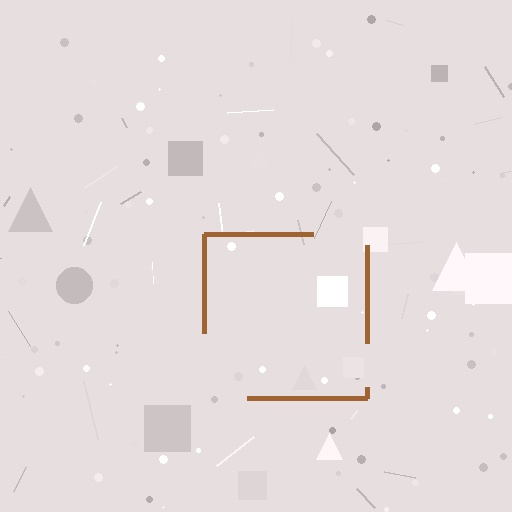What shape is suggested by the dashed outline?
The dashed outline suggests a square.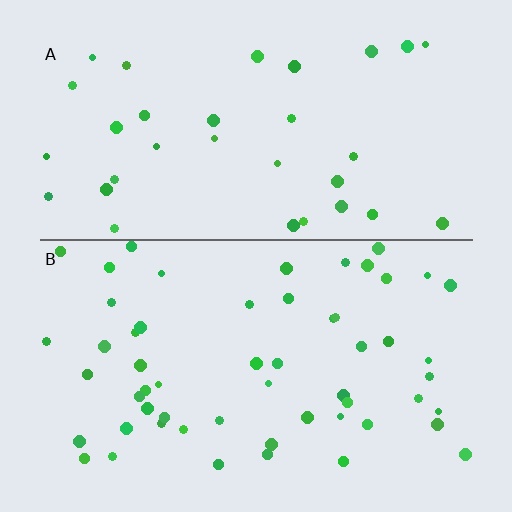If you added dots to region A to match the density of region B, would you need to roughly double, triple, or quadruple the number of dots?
Approximately double.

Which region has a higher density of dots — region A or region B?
B (the bottom).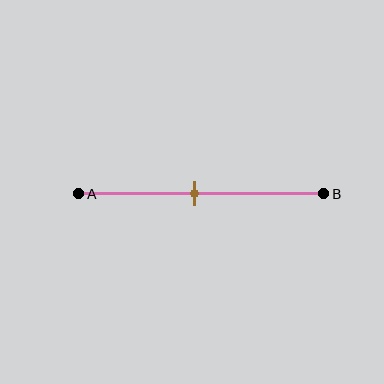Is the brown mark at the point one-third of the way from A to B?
No, the mark is at about 45% from A, not at the 33% one-third point.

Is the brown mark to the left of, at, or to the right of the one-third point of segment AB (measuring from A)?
The brown mark is to the right of the one-third point of segment AB.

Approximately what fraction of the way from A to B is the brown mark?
The brown mark is approximately 45% of the way from A to B.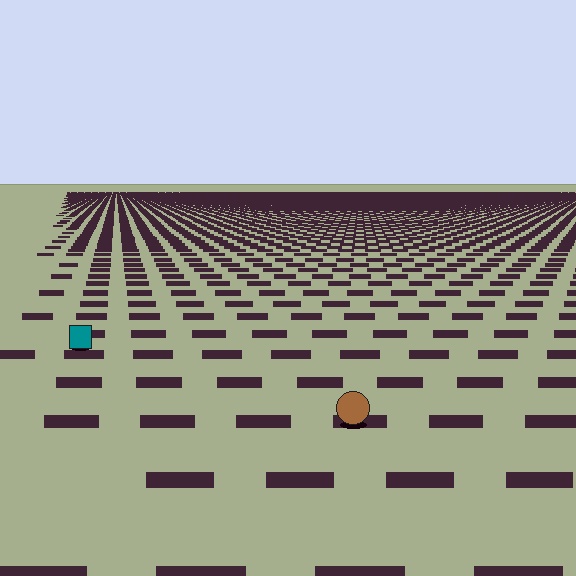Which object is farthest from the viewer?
The teal square is farthest from the viewer. It appears smaller and the ground texture around it is denser.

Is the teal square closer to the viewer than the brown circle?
No. The brown circle is closer — you can tell from the texture gradient: the ground texture is coarser near it.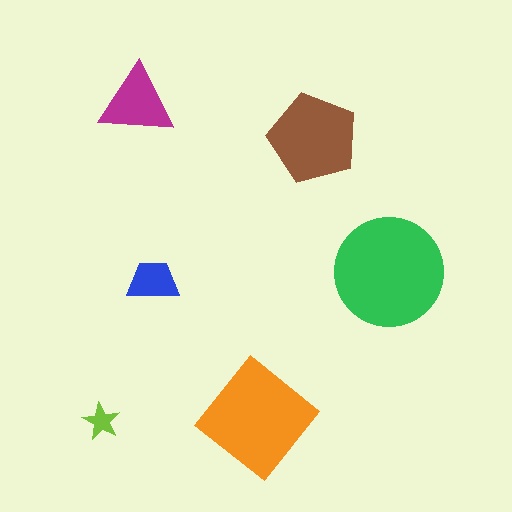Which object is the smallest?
The lime star.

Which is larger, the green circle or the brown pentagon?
The green circle.